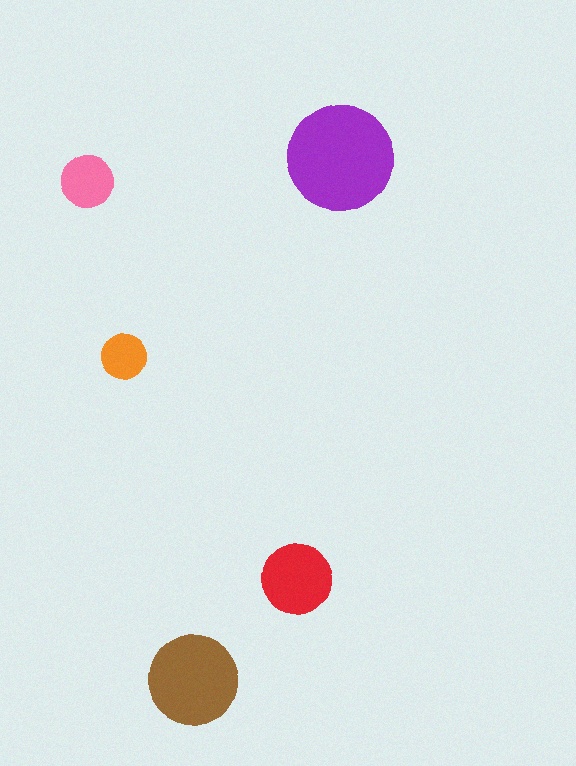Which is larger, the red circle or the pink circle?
The red one.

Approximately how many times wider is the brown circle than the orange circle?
About 2 times wider.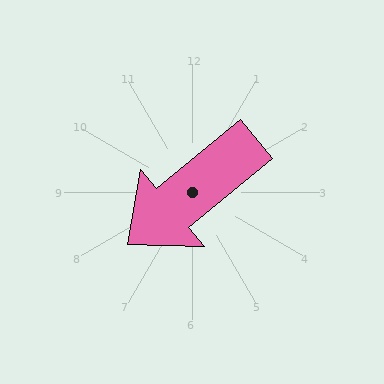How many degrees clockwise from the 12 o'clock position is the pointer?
Approximately 231 degrees.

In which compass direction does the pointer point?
Southwest.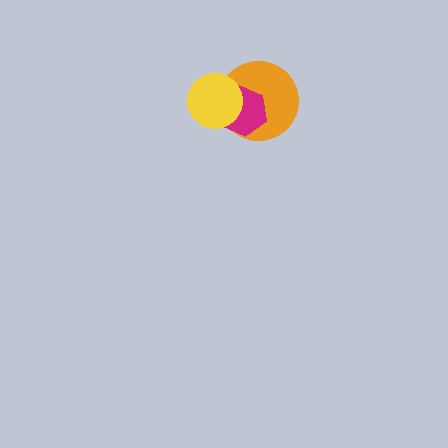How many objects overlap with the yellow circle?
2 objects overlap with the yellow circle.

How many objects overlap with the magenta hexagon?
2 objects overlap with the magenta hexagon.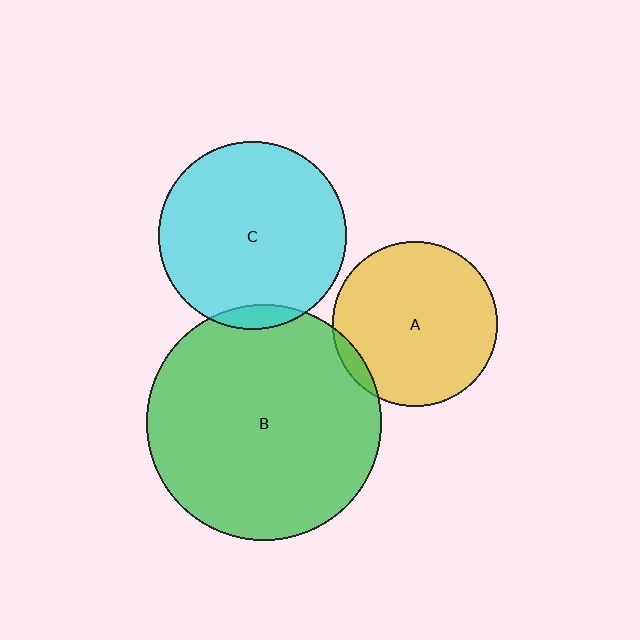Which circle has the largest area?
Circle B (green).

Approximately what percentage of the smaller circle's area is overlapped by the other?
Approximately 5%.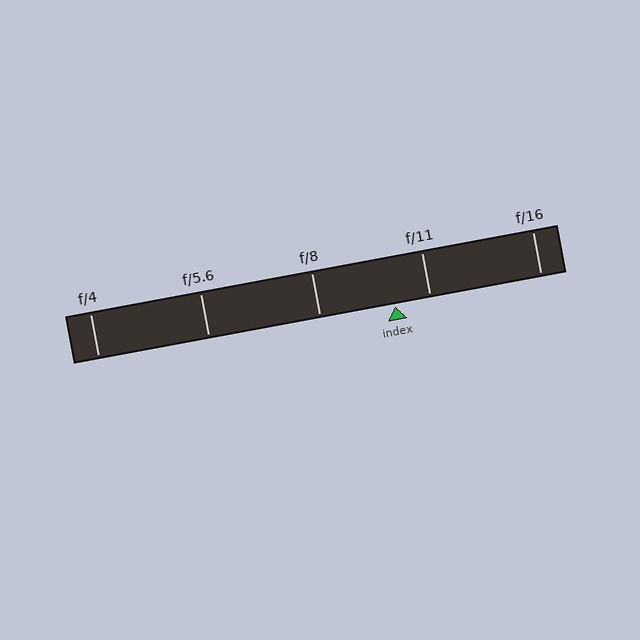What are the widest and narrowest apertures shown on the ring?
The widest aperture shown is f/4 and the narrowest is f/16.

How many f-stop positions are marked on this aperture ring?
There are 5 f-stop positions marked.